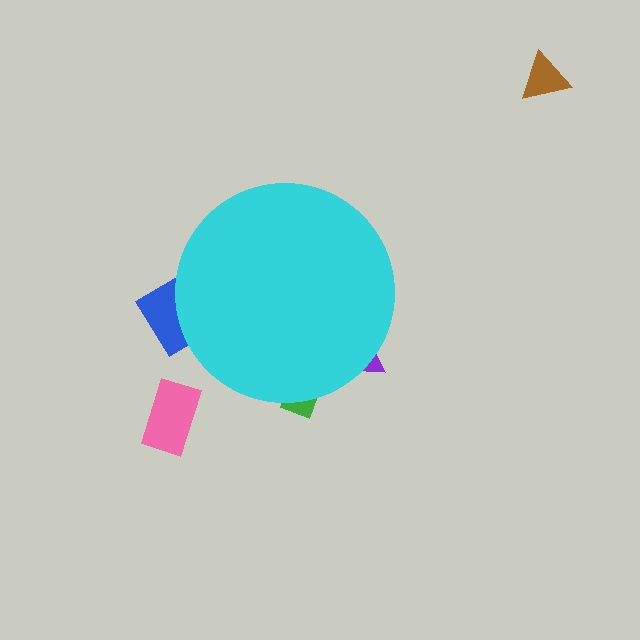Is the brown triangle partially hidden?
No, the brown triangle is fully visible.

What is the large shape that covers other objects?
A cyan circle.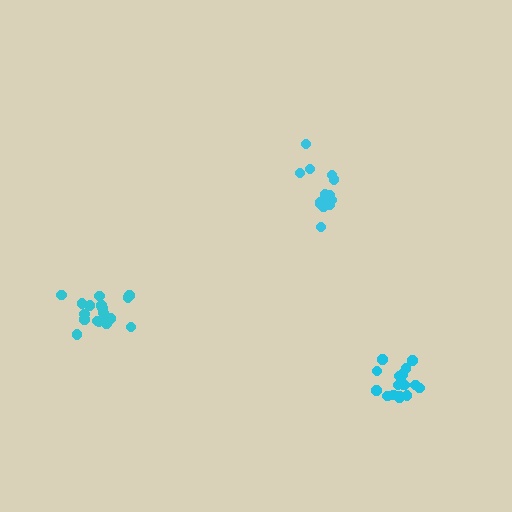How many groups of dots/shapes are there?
There are 3 groups.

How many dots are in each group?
Group 1: 16 dots, Group 2: 17 dots, Group 3: 21 dots (54 total).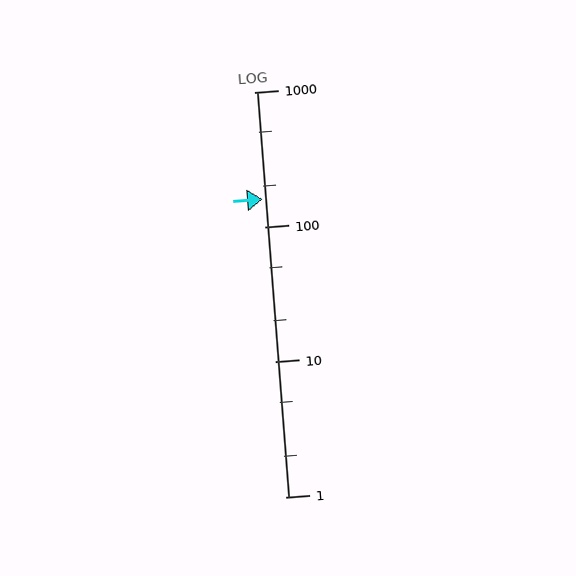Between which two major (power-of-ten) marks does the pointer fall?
The pointer is between 100 and 1000.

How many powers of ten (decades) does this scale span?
The scale spans 3 decades, from 1 to 1000.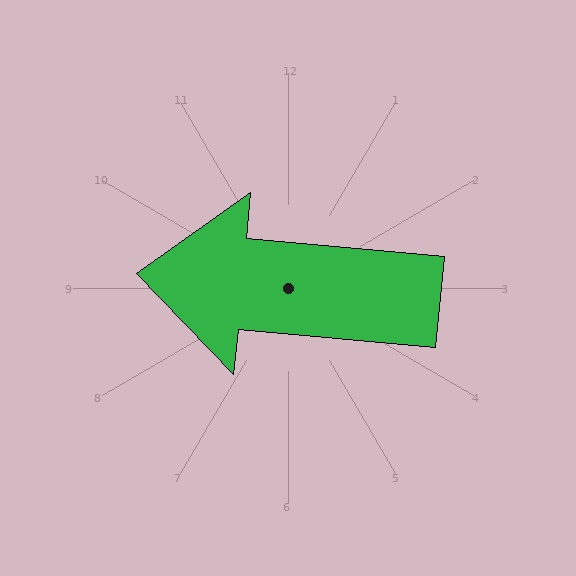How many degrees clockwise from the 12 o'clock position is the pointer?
Approximately 275 degrees.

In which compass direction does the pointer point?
West.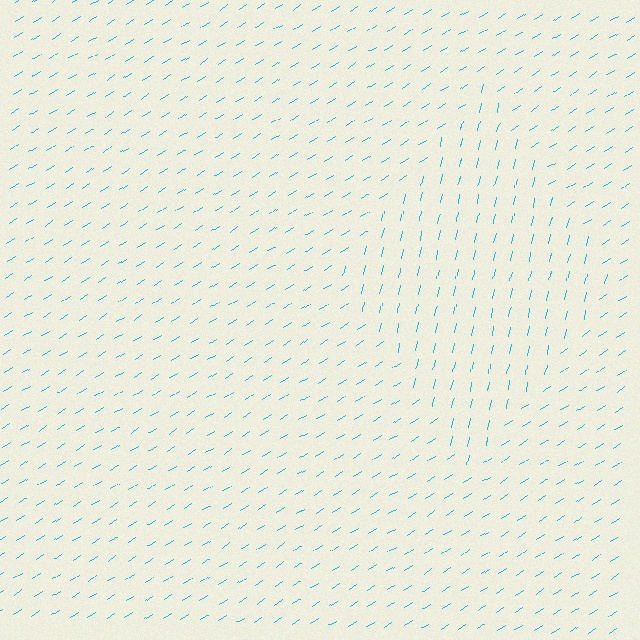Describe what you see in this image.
The image is filled with small cyan line segments. A diamond region in the image has lines oriented differently from the surrounding lines, creating a visible texture boundary.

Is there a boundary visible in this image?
Yes, there is a texture boundary formed by a change in line orientation.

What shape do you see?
I see a diamond.